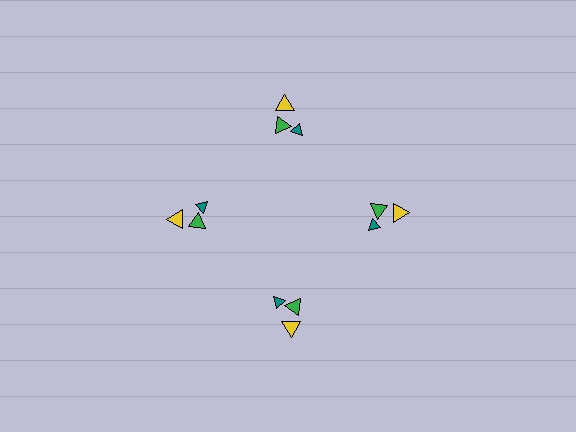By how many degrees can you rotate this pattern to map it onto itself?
The pattern maps onto itself every 90 degrees of rotation.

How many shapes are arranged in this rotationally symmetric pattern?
There are 12 shapes, arranged in 4 groups of 3.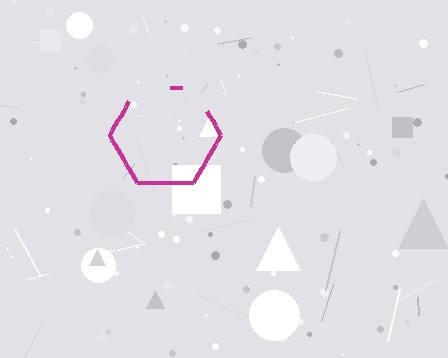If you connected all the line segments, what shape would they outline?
They would outline a hexagon.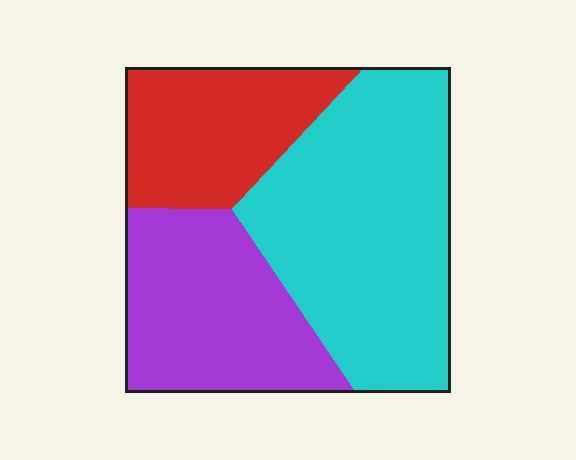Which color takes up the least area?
Red, at roughly 25%.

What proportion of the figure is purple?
Purple covers 29% of the figure.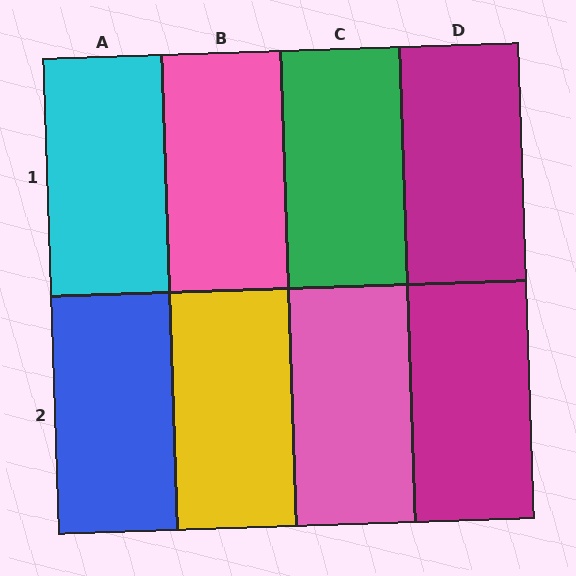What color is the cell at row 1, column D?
Magenta.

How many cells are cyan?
1 cell is cyan.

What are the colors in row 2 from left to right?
Blue, yellow, pink, magenta.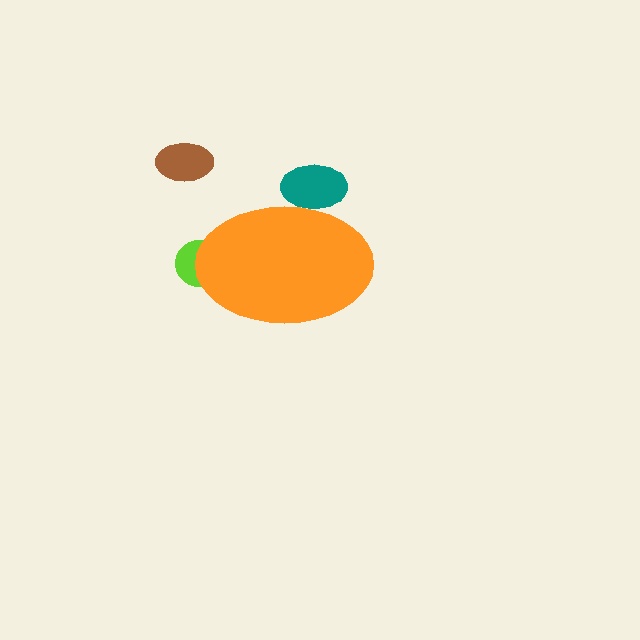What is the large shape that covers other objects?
An orange ellipse.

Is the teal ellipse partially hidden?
Yes, the teal ellipse is partially hidden behind the orange ellipse.